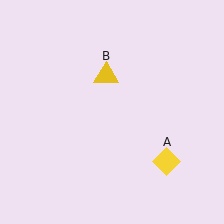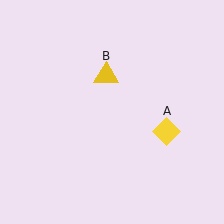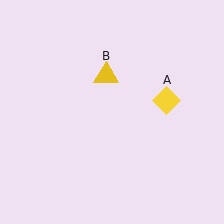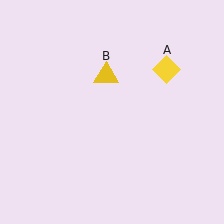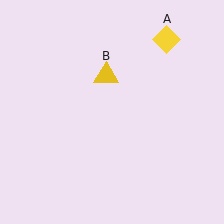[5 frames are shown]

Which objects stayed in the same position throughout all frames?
Yellow triangle (object B) remained stationary.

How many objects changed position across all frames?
1 object changed position: yellow diamond (object A).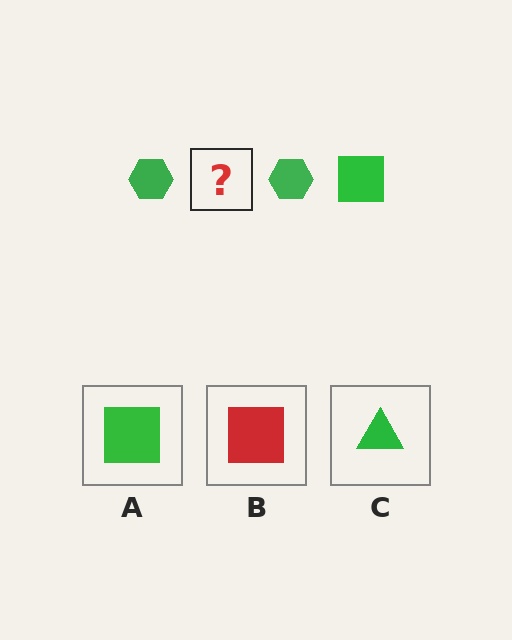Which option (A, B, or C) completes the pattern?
A.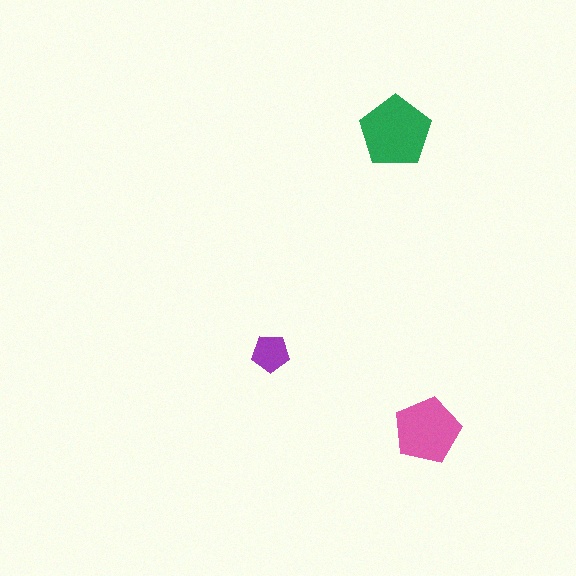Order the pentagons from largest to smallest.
the green one, the pink one, the purple one.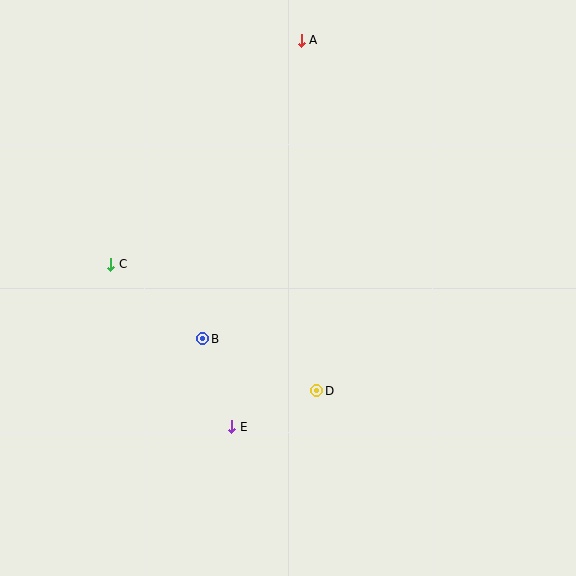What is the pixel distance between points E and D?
The distance between E and D is 92 pixels.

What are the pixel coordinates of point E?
Point E is at (232, 427).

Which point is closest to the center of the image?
Point B at (203, 339) is closest to the center.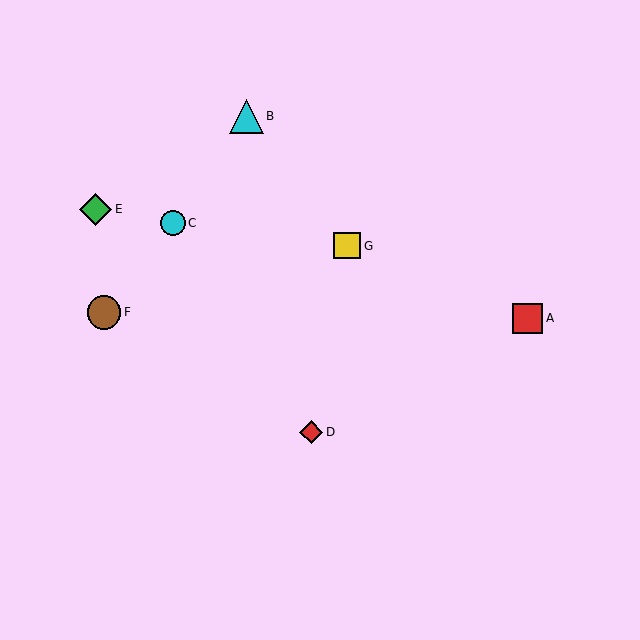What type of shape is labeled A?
Shape A is a red square.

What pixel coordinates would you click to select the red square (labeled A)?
Click at (528, 318) to select the red square A.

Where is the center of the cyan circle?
The center of the cyan circle is at (173, 223).